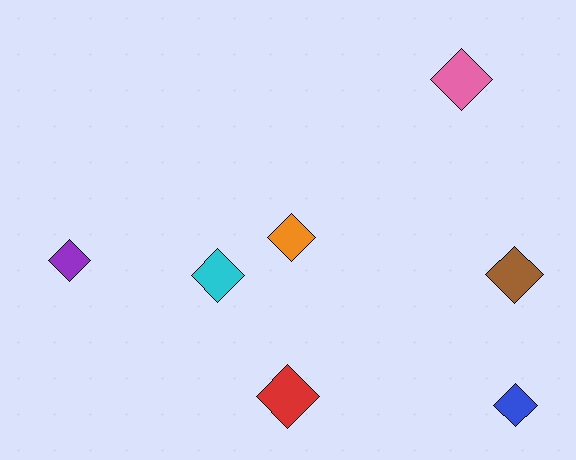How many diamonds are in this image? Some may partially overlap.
There are 7 diamonds.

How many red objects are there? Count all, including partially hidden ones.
There is 1 red object.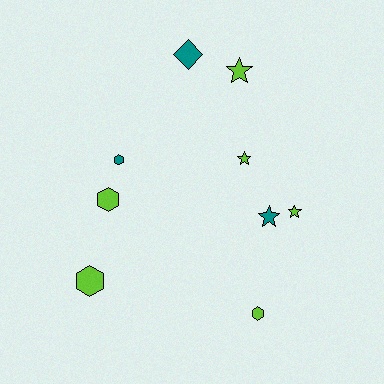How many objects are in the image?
There are 9 objects.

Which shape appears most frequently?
Hexagon, with 4 objects.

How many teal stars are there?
There is 1 teal star.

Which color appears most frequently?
Lime, with 6 objects.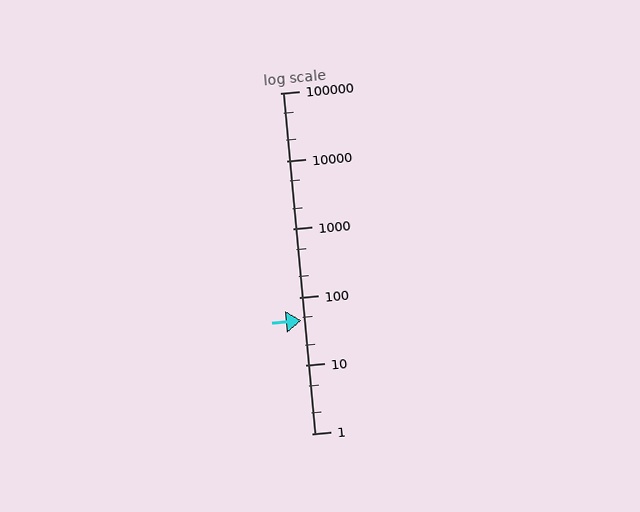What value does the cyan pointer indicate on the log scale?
The pointer indicates approximately 45.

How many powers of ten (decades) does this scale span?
The scale spans 5 decades, from 1 to 100000.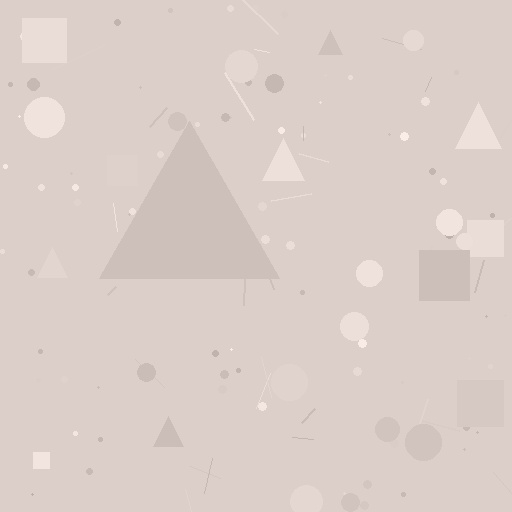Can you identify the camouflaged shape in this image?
The camouflaged shape is a triangle.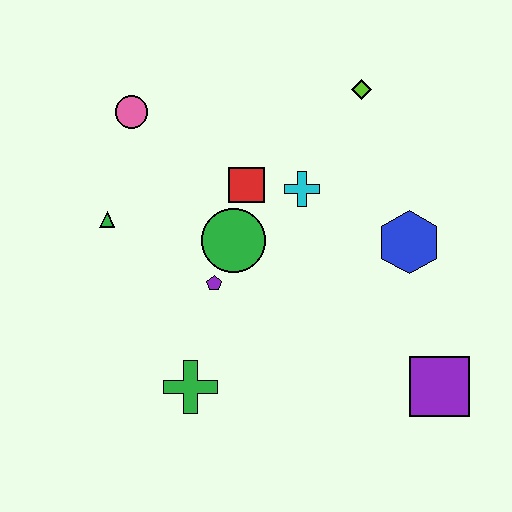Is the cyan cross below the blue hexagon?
No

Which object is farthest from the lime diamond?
The green cross is farthest from the lime diamond.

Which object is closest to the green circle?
The purple pentagon is closest to the green circle.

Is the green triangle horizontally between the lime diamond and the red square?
No